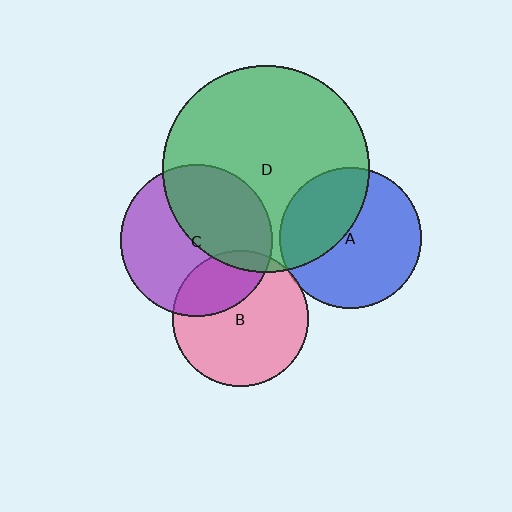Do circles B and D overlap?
Yes.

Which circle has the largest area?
Circle D (green).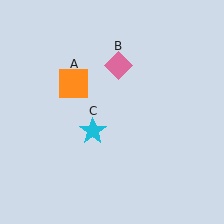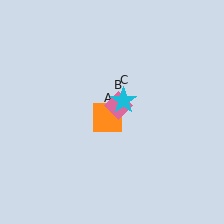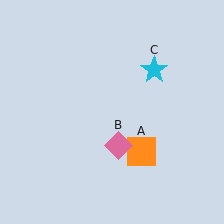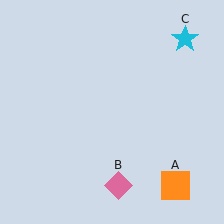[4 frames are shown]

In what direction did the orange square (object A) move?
The orange square (object A) moved down and to the right.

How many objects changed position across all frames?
3 objects changed position: orange square (object A), pink diamond (object B), cyan star (object C).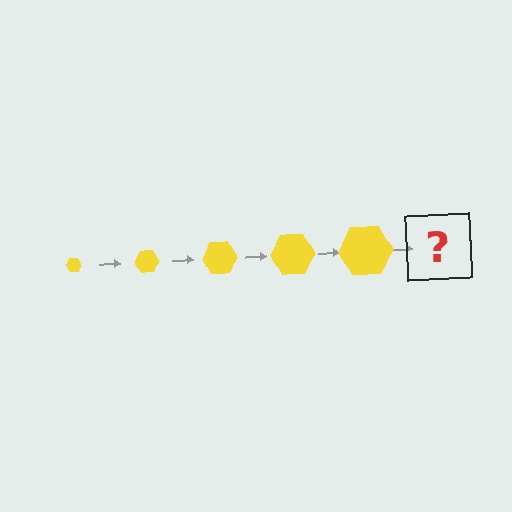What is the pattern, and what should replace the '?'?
The pattern is that the hexagon gets progressively larger each step. The '?' should be a yellow hexagon, larger than the previous one.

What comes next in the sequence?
The next element should be a yellow hexagon, larger than the previous one.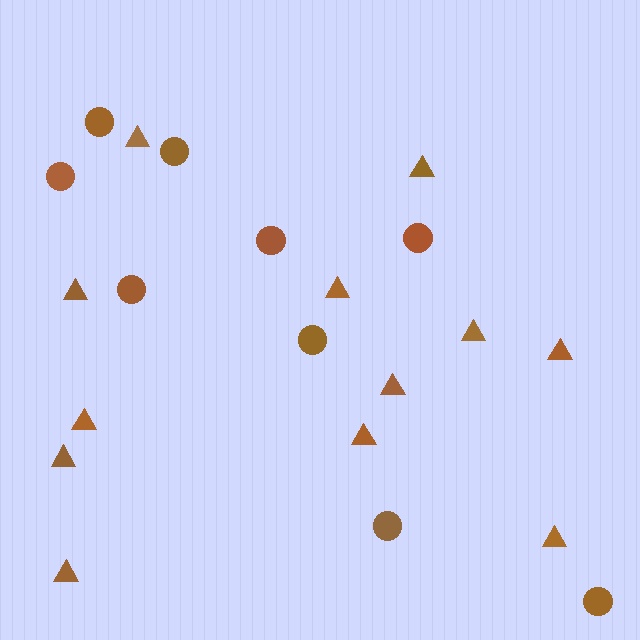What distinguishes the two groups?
There are 2 groups: one group of triangles (12) and one group of circles (9).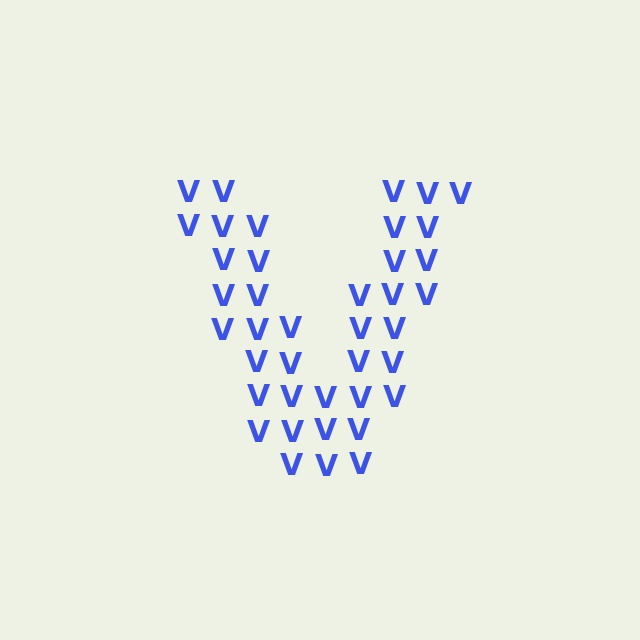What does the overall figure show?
The overall figure shows the letter V.